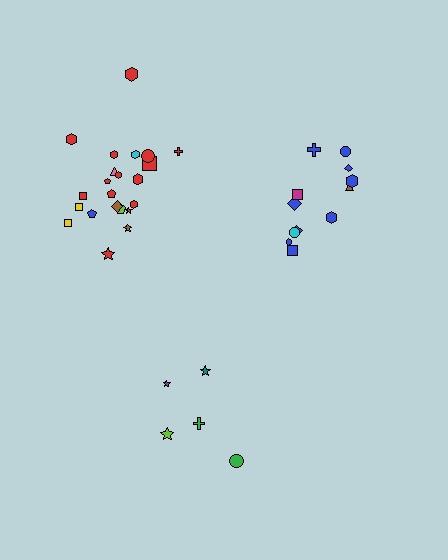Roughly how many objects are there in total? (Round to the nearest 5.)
Roughly 40 objects in total.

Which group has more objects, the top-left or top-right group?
The top-left group.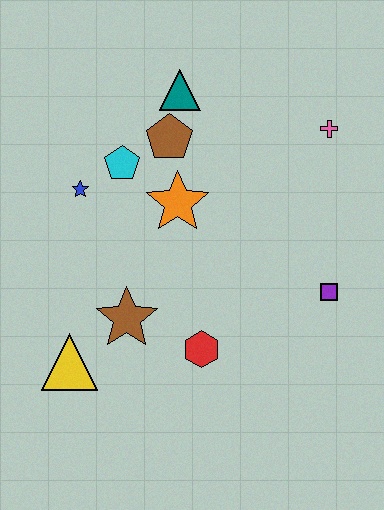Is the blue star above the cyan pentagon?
No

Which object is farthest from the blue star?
The purple square is farthest from the blue star.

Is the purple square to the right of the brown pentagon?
Yes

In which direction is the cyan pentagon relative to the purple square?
The cyan pentagon is to the left of the purple square.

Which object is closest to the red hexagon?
The brown star is closest to the red hexagon.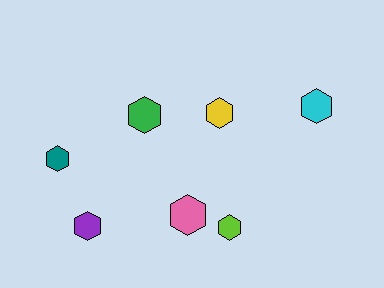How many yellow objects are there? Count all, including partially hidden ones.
There is 1 yellow object.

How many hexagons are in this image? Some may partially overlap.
There are 7 hexagons.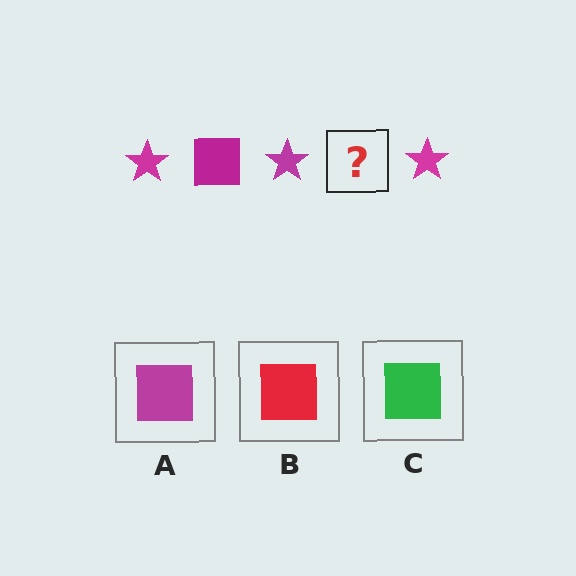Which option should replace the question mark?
Option A.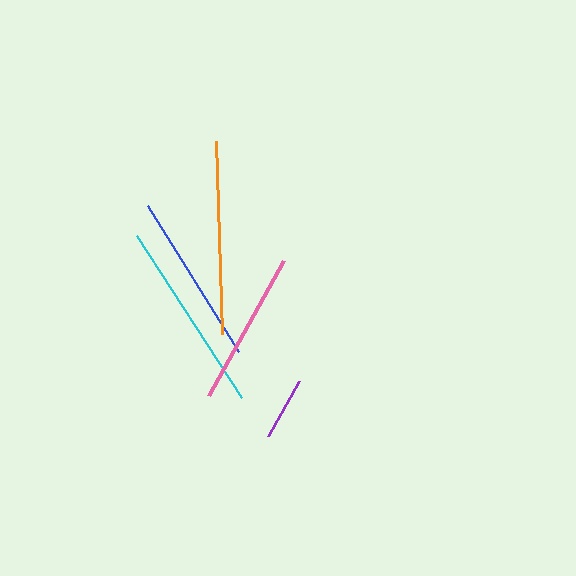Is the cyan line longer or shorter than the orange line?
The cyan line is longer than the orange line.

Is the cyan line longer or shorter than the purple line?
The cyan line is longer than the purple line.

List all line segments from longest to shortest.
From longest to shortest: cyan, orange, blue, pink, purple.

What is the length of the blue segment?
The blue segment is approximately 172 pixels long.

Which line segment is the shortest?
The purple line is the shortest at approximately 63 pixels.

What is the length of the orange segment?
The orange segment is approximately 192 pixels long.